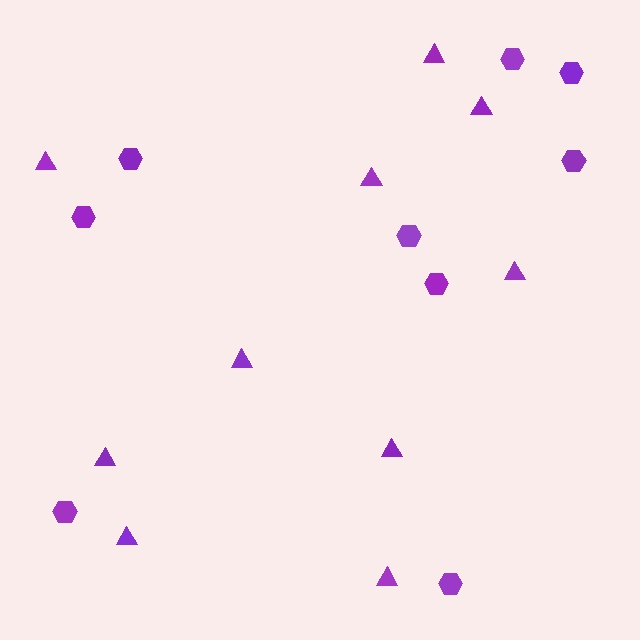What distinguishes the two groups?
There are 2 groups: one group of triangles (10) and one group of hexagons (9).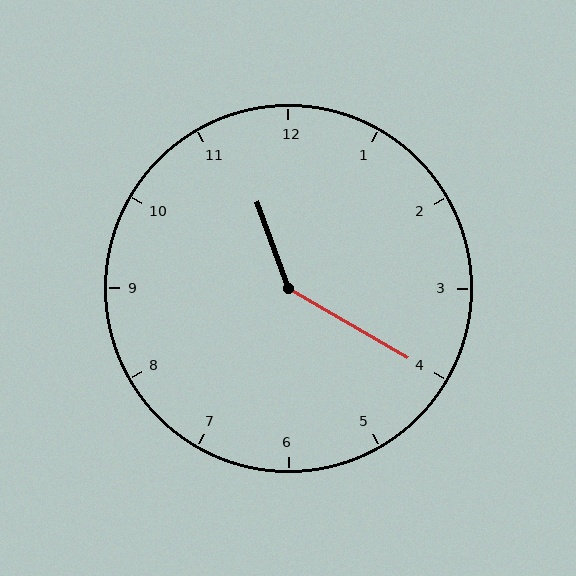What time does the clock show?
11:20.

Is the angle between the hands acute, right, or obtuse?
It is obtuse.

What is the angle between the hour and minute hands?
Approximately 140 degrees.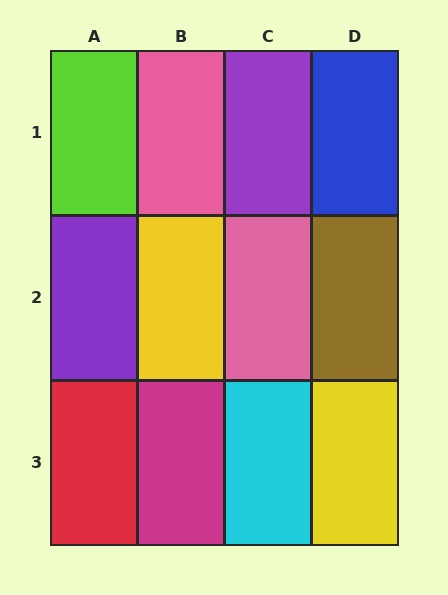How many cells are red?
1 cell is red.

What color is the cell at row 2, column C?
Pink.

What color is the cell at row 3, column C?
Cyan.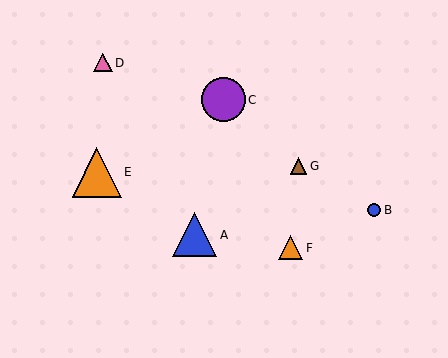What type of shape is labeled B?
Shape B is a blue circle.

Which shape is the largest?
The orange triangle (labeled E) is the largest.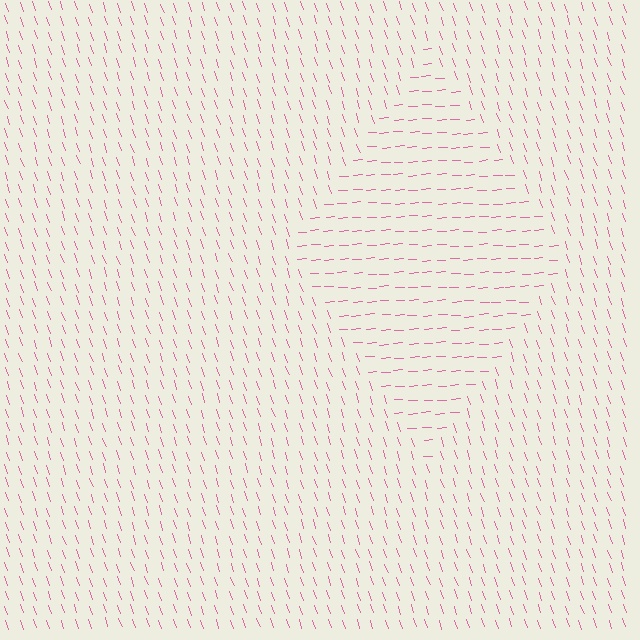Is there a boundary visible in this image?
Yes, there is a texture boundary formed by a change in line orientation.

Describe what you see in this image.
The image is filled with small pink line segments. A diamond region in the image has lines oriented differently from the surrounding lines, creating a visible texture boundary.